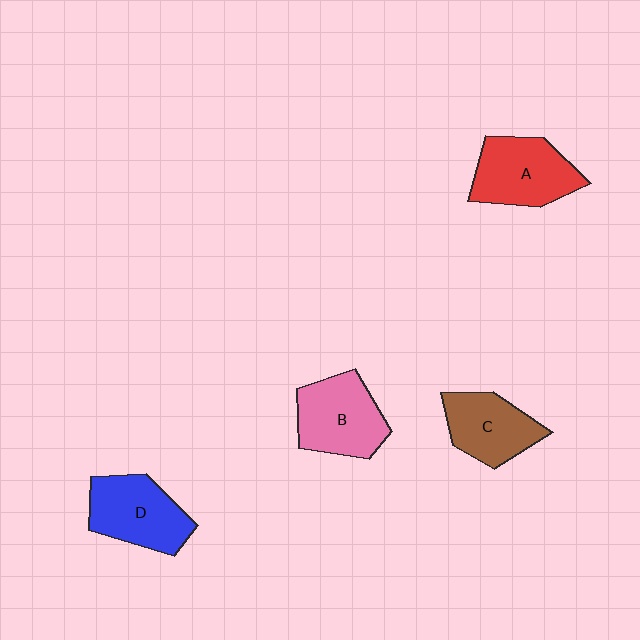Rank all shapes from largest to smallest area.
From largest to smallest: A (red), D (blue), B (pink), C (brown).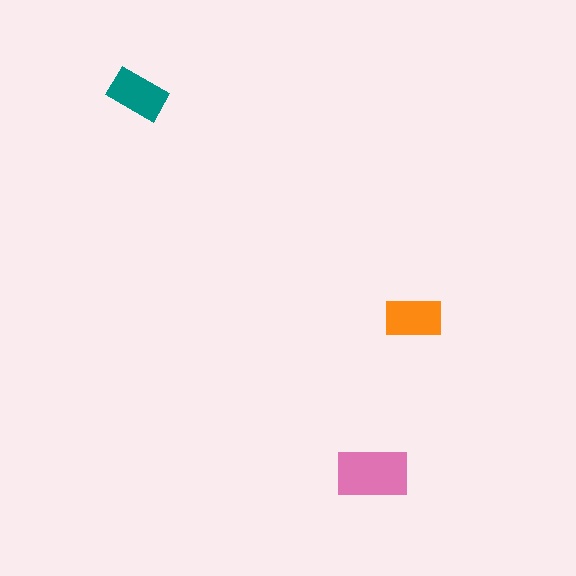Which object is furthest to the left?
The teal rectangle is leftmost.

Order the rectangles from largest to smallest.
the pink one, the teal one, the orange one.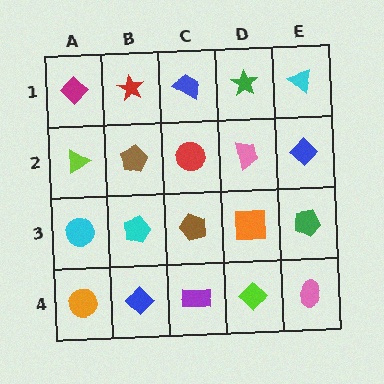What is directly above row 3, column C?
A red circle.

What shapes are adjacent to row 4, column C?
A brown pentagon (row 3, column C), a blue diamond (row 4, column B), a lime diamond (row 4, column D).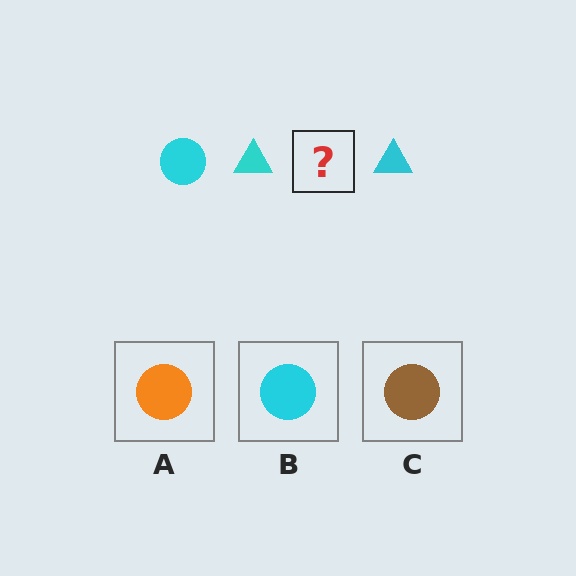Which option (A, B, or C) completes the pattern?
B.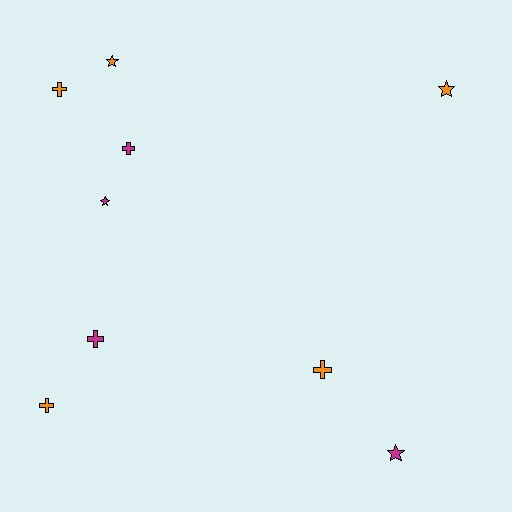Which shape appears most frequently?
Cross, with 5 objects.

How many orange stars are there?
There are 2 orange stars.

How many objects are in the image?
There are 9 objects.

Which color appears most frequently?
Orange, with 5 objects.